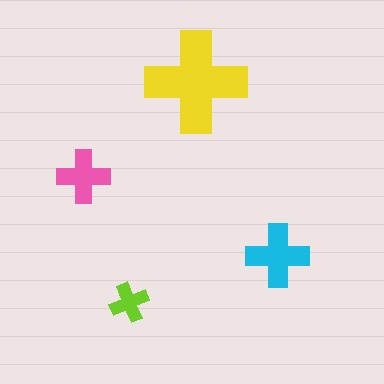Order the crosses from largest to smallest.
the yellow one, the cyan one, the pink one, the lime one.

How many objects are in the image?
There are 4 objects in the image.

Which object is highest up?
The yellow cross is topmost.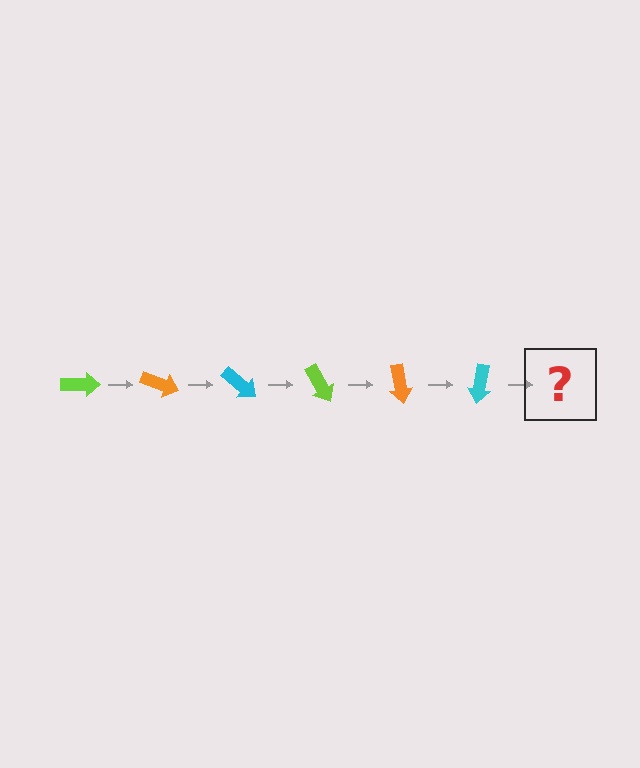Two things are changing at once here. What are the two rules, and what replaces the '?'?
The two rules are that it rotates 20 degrees each step and the color cycles through lime, orange, and cyan. The '?' should be a lime arrow, rotated 120 degrees from the start.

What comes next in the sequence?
The next element should be a lime arrow, rotated 120 degrees from the start.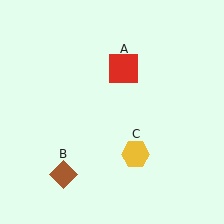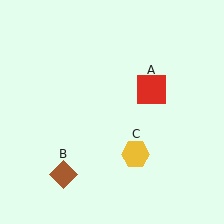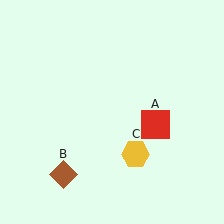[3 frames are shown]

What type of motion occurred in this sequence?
The red square (object A) rotated clockwise around the center of the scene.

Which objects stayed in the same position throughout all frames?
Brown diamond (object B) and yellow hexagon (object C) remained stationary.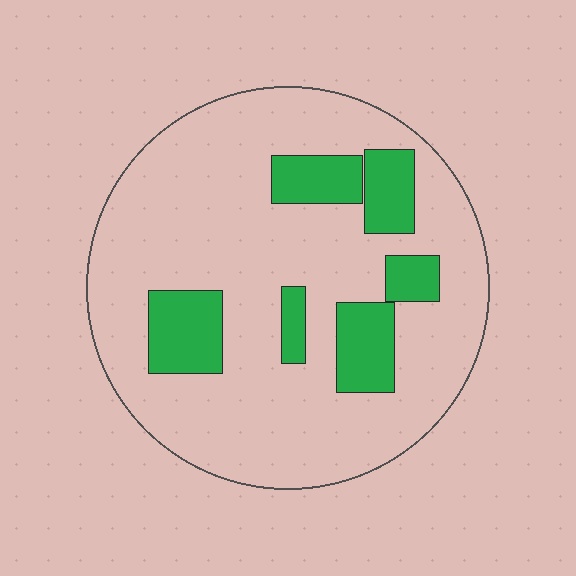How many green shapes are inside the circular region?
6.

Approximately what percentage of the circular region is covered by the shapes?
Approximately 20%.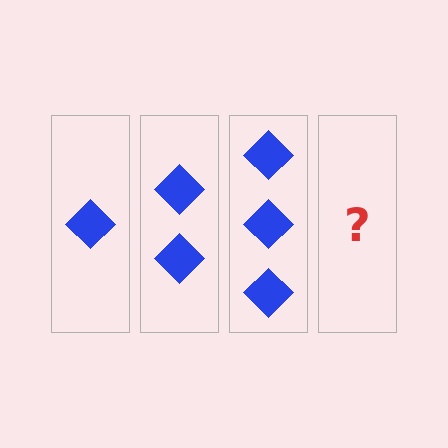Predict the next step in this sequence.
The next step is 4 diamonds.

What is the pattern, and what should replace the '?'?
The pattern is that each step adds one more diamond. The '?' should be 4 diamonds.